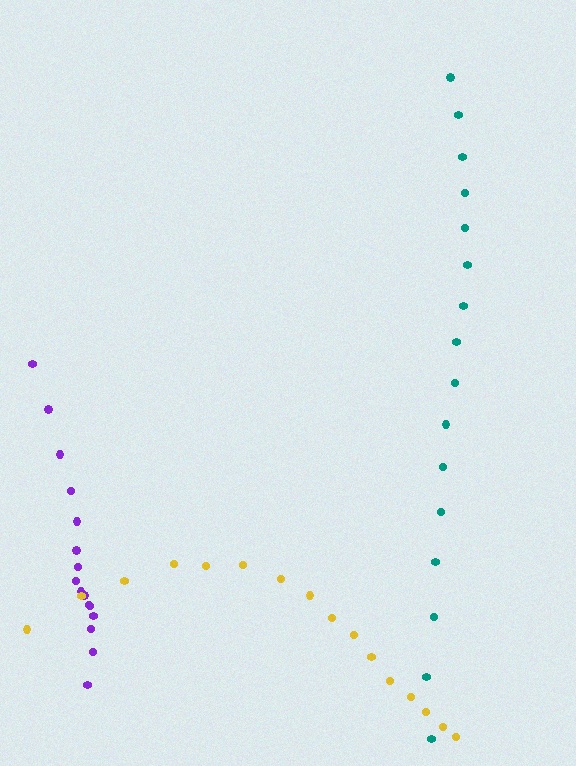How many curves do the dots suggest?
There are 3 distinct paths.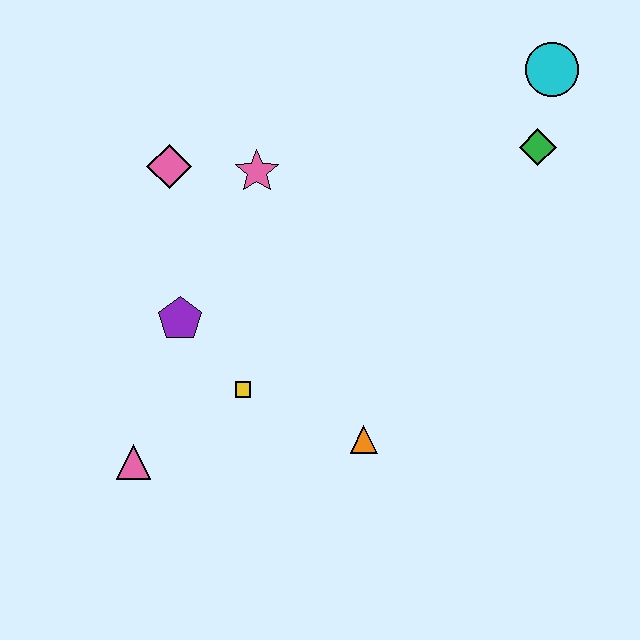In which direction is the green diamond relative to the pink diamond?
The green diamond is to the right of the pink diamond.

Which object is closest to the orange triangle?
The yellow square is closest to the orange triangle.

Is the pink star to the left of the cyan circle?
Yes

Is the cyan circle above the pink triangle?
Yes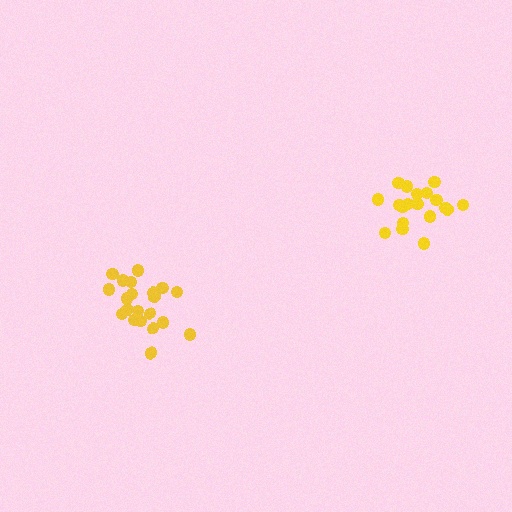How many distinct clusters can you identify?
There are 2 distinct clusters.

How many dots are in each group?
Group 1: 21 dots, Group 2: 19 dots (40 total).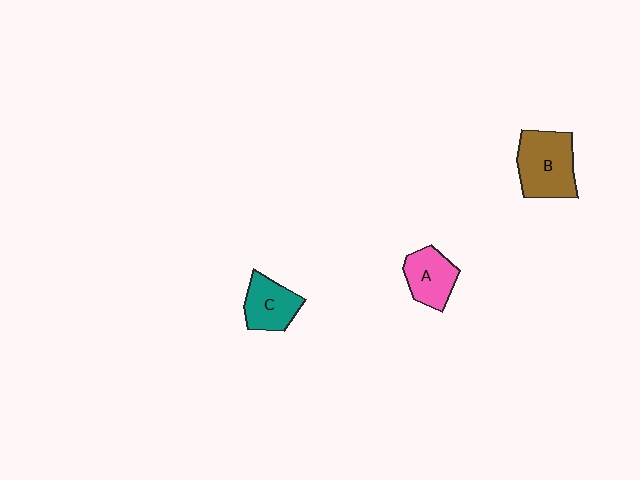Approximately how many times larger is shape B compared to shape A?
Approximately 1.5 times.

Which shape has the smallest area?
Shape A (pink).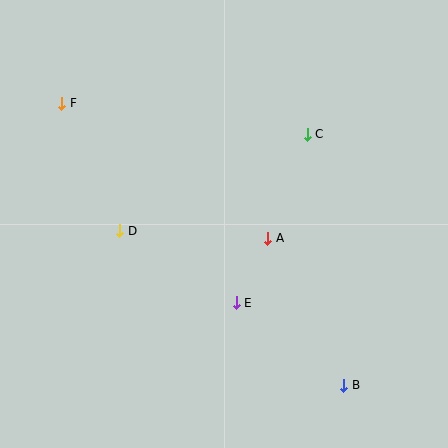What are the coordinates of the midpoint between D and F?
The midpoint between D and F is at (91, 167).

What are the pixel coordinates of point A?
Point A is at (268, 238).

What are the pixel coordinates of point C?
Point C is at (307, 134).